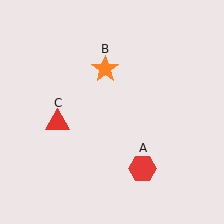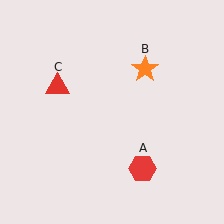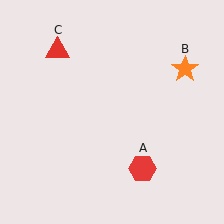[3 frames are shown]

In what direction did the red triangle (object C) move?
The red triangle (object C) moved up.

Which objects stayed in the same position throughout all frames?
Red hexagon (object A) remained stationary.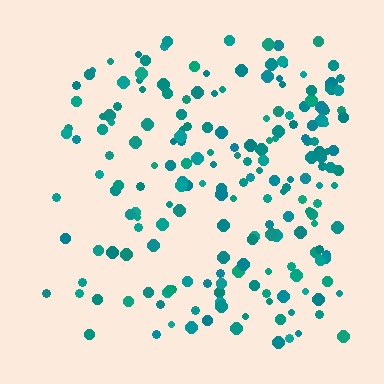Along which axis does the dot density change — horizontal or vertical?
Horizontal.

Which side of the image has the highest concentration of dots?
The right.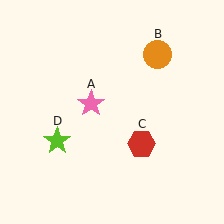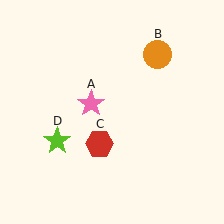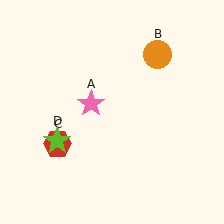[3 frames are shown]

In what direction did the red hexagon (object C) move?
The red hexagon (object C) moved left.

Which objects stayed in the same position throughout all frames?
Pink star (object A) and orange circle (object B) and lime star (object D) remained stationary.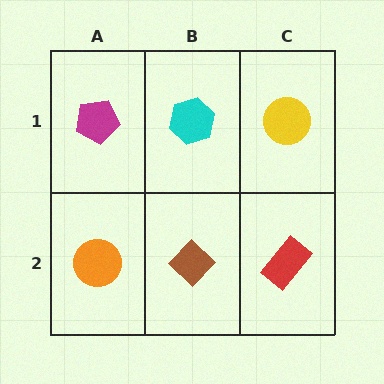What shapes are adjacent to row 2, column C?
A yellow circle (row 1, column C), a brown diamond (row 2, column B).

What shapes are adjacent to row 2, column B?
A cyan hexagon (row 1, column B), an orange circle (row 2, column A), a red rectangle (row 2, column C).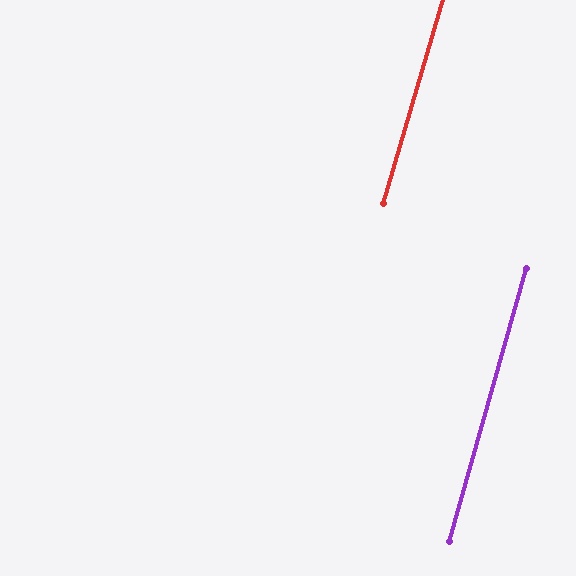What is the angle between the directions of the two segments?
Approximately 1 degree.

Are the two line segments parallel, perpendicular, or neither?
Parallel — their directions differ by only 0.7°.